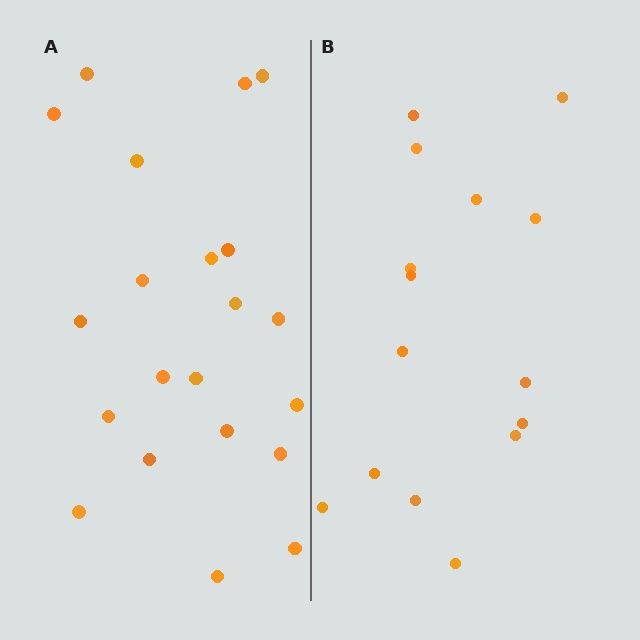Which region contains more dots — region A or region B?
Region A (the left region) has more dots.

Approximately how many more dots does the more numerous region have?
Region A has about 6 more dots than region B.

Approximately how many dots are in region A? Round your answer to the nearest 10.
About 20 dots. (The exact count is 21, which rounds to 20.)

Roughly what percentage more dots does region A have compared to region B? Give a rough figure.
About 40% more.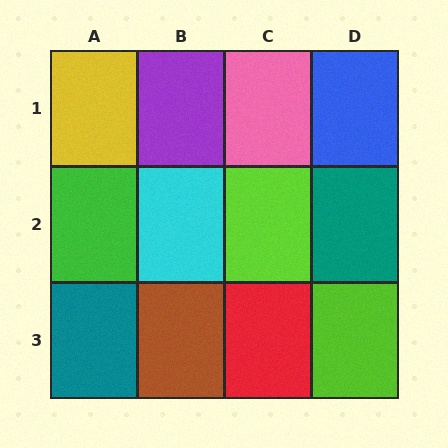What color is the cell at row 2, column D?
Teal.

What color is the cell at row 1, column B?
Purple.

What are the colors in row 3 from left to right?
Teal, brown, red, lime.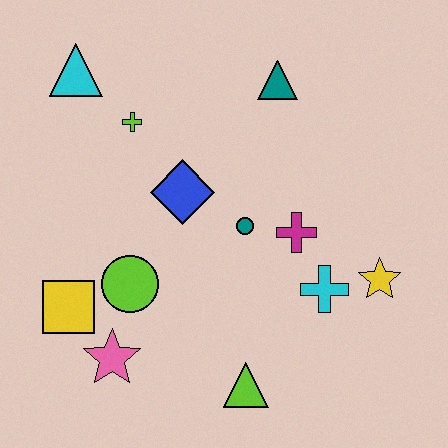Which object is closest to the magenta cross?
The teal circle is closest to the magenta cross.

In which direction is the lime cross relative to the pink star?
The lime cross is above the pink star.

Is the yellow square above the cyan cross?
No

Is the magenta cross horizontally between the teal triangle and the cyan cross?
Yes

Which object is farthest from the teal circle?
The cyan triangle is farthest from the teal circle.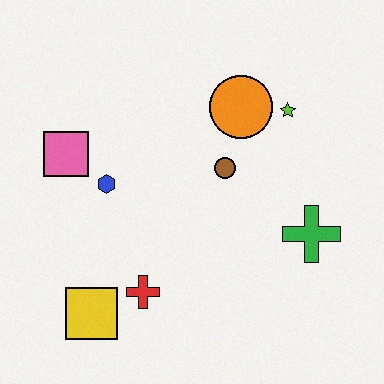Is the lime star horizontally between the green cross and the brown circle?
Yes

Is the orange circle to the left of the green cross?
Yes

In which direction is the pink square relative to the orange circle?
The pink square is to the left of the orange circle.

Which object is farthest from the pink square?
The green cross is farthest from the pink square.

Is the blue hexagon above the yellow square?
Yes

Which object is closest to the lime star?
The orange circle is closest to the lime star.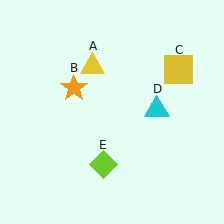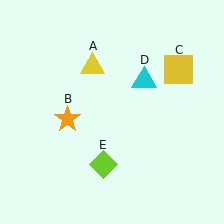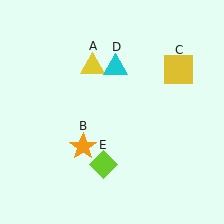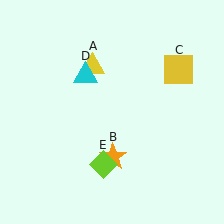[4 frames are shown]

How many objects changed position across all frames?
2 objects changed position: orange star (object B), cyan triangle (object D).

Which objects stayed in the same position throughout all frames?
Yellow triangle (object A) and yellow square (object C) and lime diamond (object E) remained stationary.